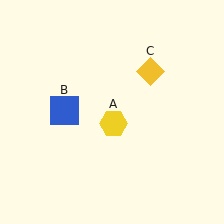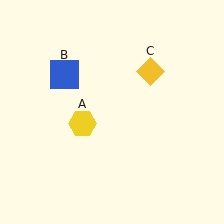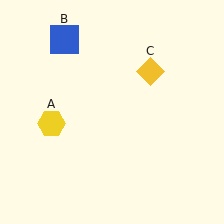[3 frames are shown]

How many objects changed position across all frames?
2 objects changed position: yellow hexagon (object A), blue square (object B).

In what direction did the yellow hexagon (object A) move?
The yellow hexagon (object A) moved left.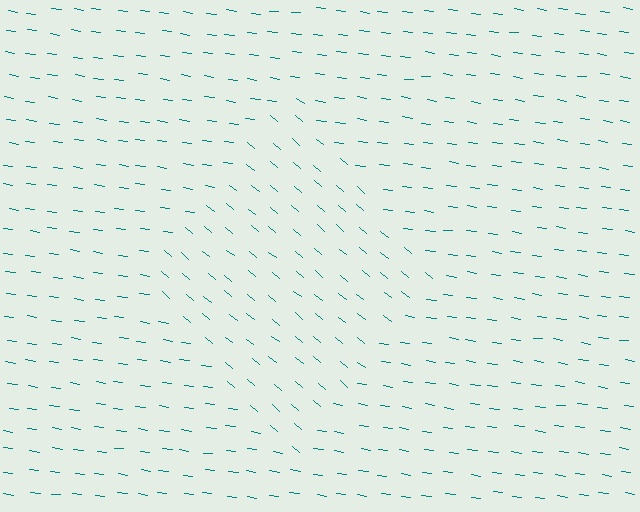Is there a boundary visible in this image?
Yes, there is a texture boundary formed by a change in line orientation.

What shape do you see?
I see a diamond.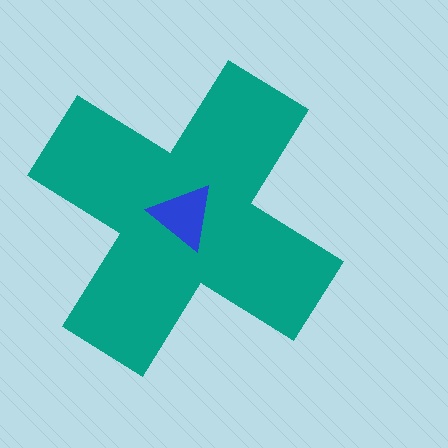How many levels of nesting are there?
2.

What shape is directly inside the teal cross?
The blue triangle.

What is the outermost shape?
The teal cross.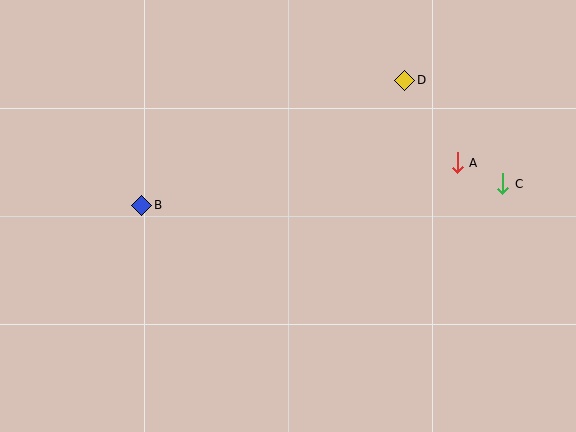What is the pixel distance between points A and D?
The distance between A and D is 98 pixels.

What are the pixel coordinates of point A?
Point A is at (457, 163).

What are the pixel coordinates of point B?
Point B is at (142, 205).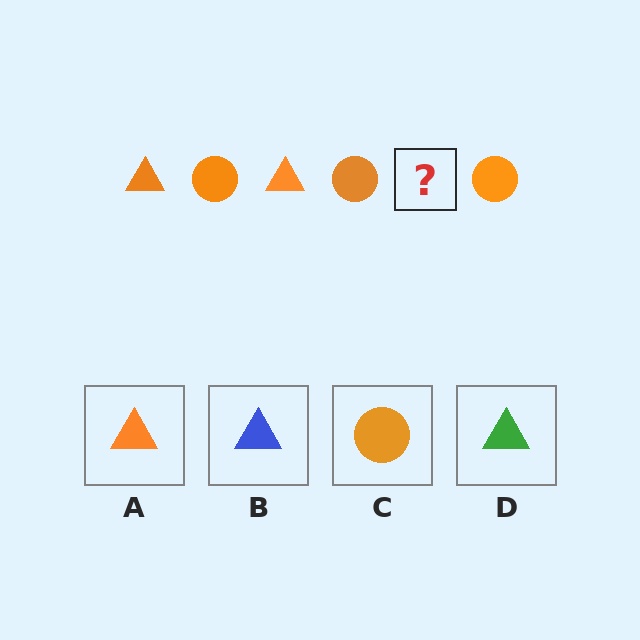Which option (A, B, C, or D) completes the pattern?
A.